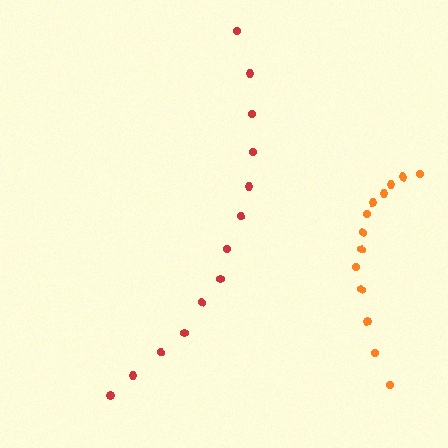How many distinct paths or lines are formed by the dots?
There are 2 distinct paths.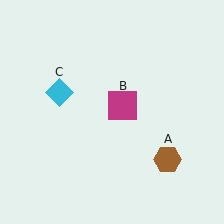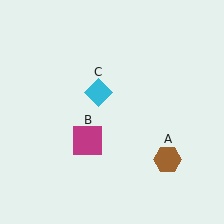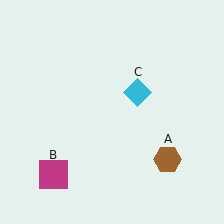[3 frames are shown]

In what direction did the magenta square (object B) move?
The magenta square (object B) moved down and to the left.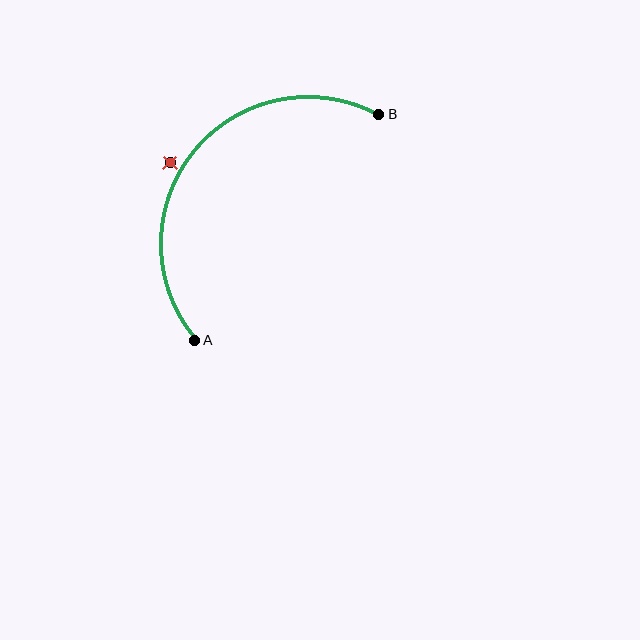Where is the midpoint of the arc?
The arc midpoint is the point on the curve farthest from the straight line joining A and B. It sits above and to the left of that line.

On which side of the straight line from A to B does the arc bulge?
The arc bulges above and to the left of the straight line connecting A and B.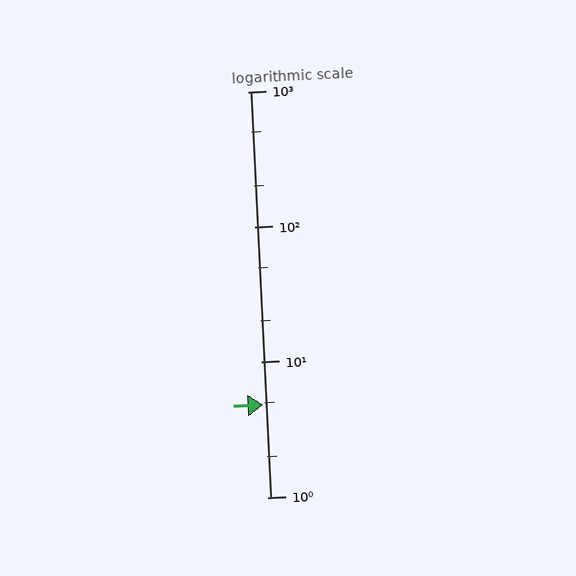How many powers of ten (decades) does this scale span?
The scale spans 3 decades, from 1 to 1000.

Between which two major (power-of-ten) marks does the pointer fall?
The pointer is between 1 and 10.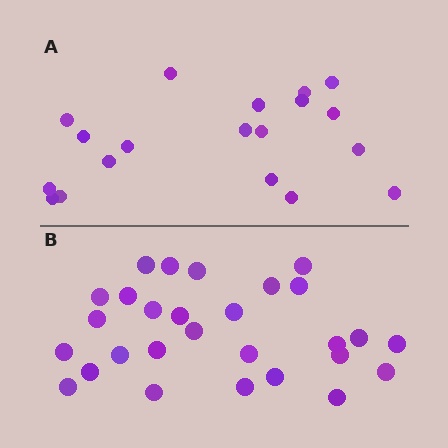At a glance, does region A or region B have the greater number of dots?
Region B (the bottom region) has more dots.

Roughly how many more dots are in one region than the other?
Region B has roughly 8 or so more dots than region A.